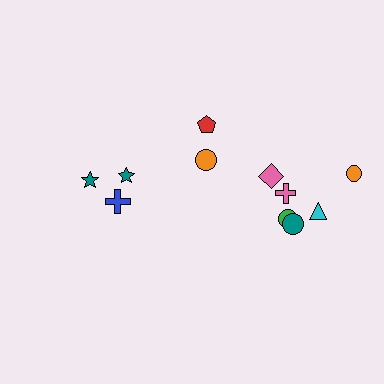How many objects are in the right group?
There are 8 objects.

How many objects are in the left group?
There are 3 objects.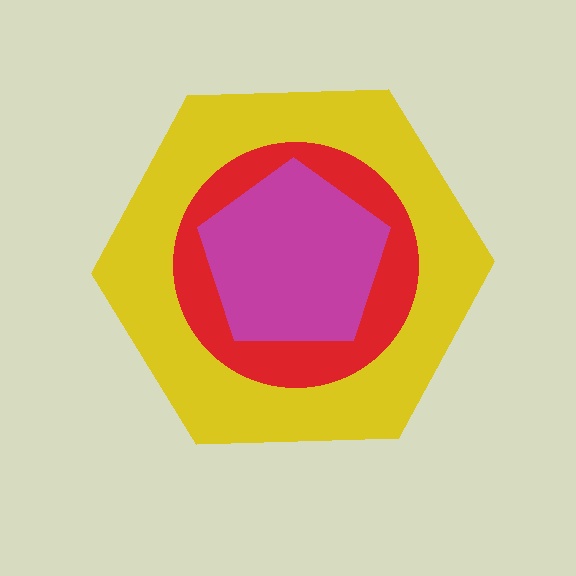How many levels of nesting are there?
3.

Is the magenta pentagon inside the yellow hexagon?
Yes.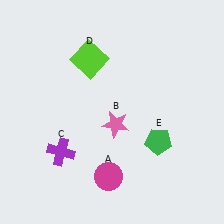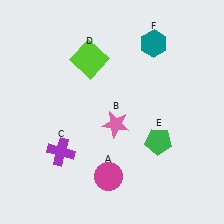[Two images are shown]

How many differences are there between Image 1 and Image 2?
There is 1 difference between the two images.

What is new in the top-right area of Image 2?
A teal hexagon (F) was added in the top-right area of Image 2.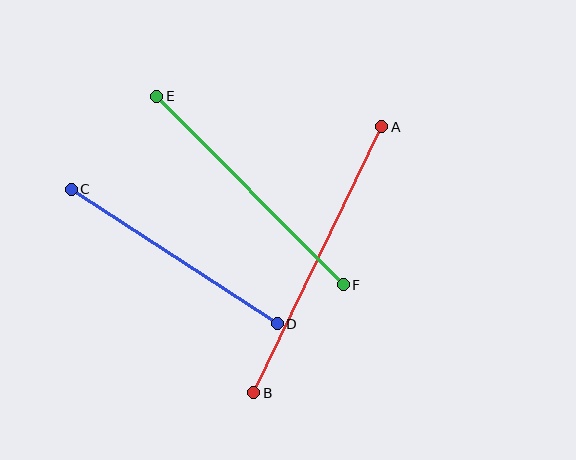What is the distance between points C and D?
The distance is approximately 246 pixels.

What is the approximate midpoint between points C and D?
The midpoint is at approximately (174, 256) pixels.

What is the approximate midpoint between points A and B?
The midpoint is at approximately (318, 260) pixels.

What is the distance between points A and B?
The distance is approximately 296 pixels.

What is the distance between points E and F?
The distance is approximately 265 pixels.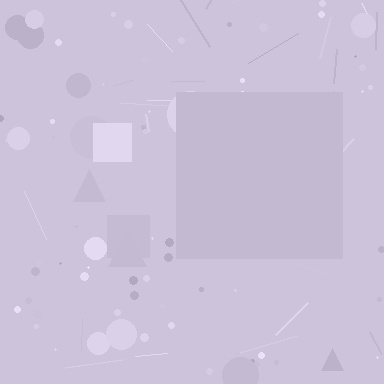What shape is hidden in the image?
A square is hidden in the image.